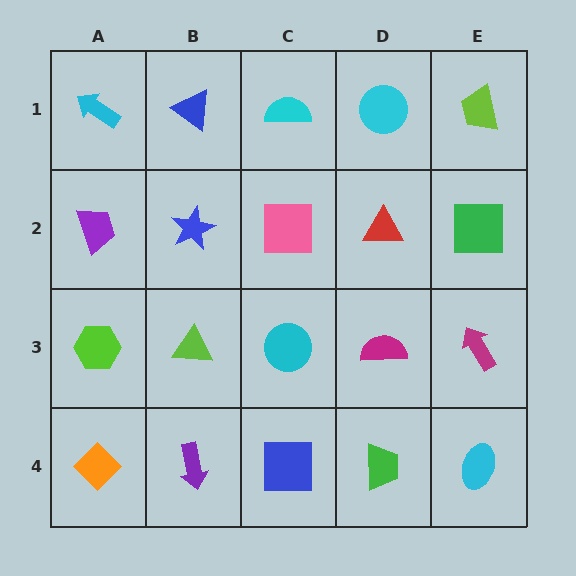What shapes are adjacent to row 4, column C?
A cyan circle (row 3, column C), a purple arrow (row 4, column B), a green trapezoid (row 4, column D).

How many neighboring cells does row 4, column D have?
3.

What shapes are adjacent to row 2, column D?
A cyan circle (row 1, column D), a magenta semicircle (row 3, column D), a pink square (row 2, column C), a green square (row 2, column E).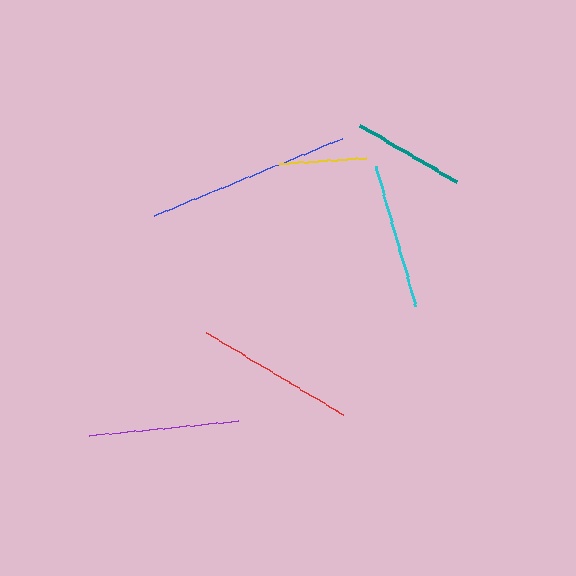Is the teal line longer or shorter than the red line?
The red line is longer than the teal line.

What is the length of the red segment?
The red segment is approximately 160 pixels long.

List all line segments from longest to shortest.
From longest to shortest: blue, red, purple, cyan, teal, yellow.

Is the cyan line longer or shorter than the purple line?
The purple line is longer than the cyan line.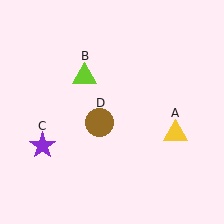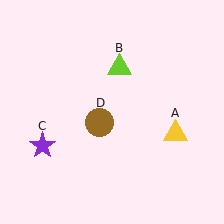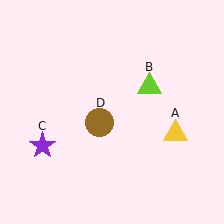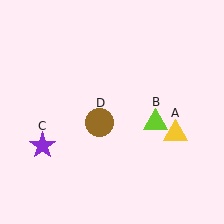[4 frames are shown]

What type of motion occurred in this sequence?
The lime triangle (object B) rotated clockwise around the center of the scene.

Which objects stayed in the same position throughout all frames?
Yellow triangle (object A) and purple star (object C) and brown circle (object D) remained stationary.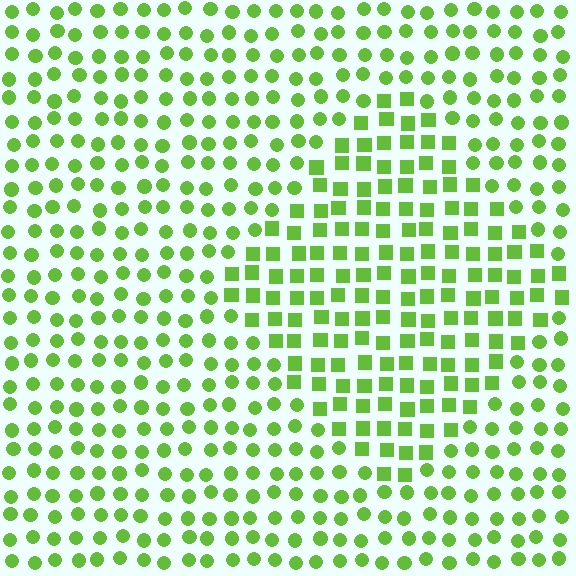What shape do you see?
I see a diamond.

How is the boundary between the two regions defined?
The boundary is defined by a change in element shape: squares inside vs. circles outside. All elements share the same color and spacing.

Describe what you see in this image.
The image is filled with small lime elements arranged in a uniform grid. A diamond-shaped region contains squares, while the surrounding area contains circles. The boundary is defined purely by the change in element shape.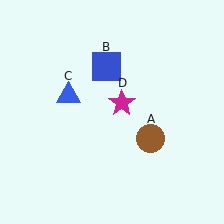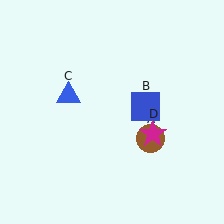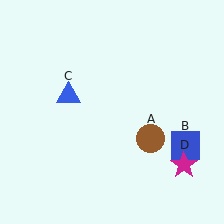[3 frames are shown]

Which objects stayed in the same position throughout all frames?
Brown circle (object A) and blue triangle (object C) remained stationary.